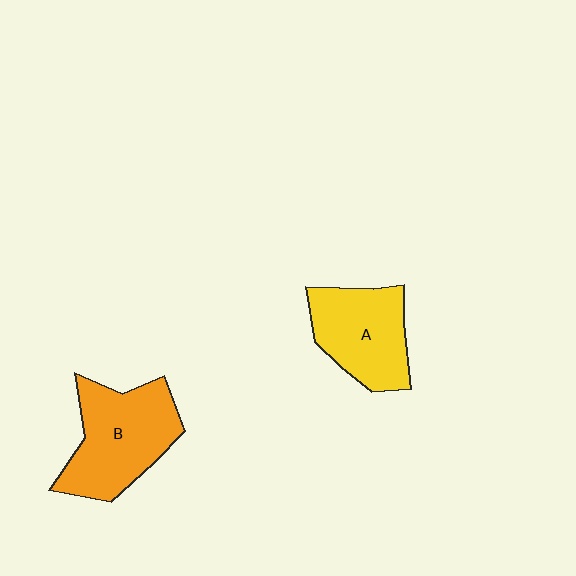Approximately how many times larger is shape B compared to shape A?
Approximately 1.2 times.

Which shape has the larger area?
Shape B (orange).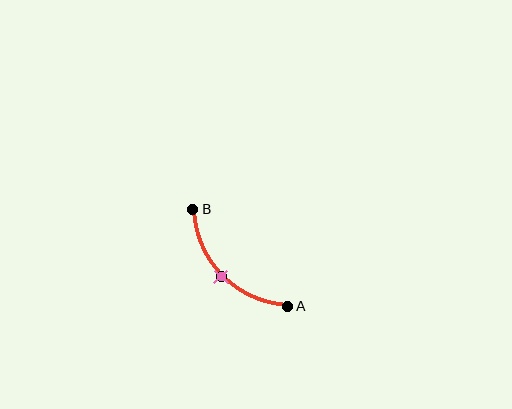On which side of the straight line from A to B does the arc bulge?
The arc bulges below and to the left of the straight line connecting A and B.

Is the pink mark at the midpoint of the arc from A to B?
Yes. The pink mark lies on the arc at equal arc-length from both A and B — it is the arc midpoint.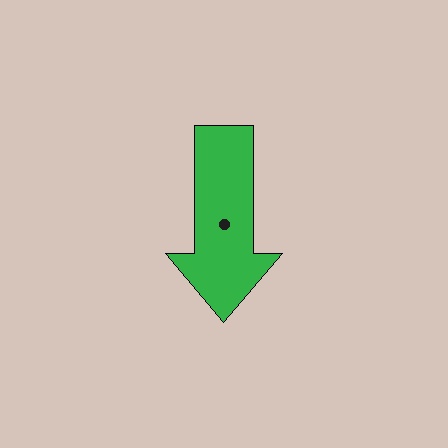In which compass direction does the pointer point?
South.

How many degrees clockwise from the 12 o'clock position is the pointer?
Approximately 180 degrees.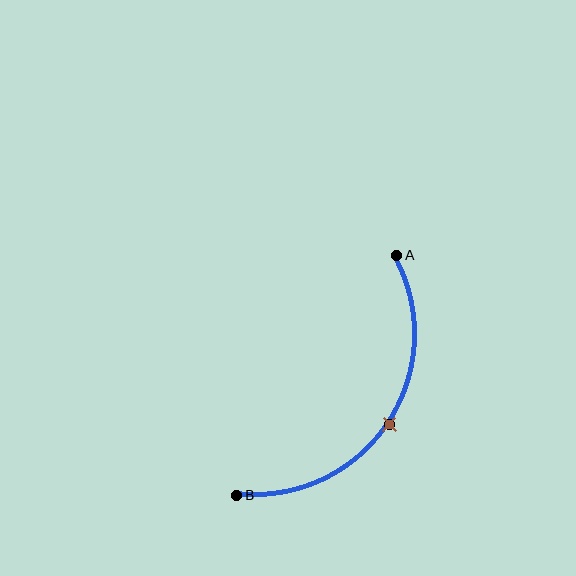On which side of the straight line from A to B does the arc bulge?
The arc bulges to the right of the straight line connecting A and B.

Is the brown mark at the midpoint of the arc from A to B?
Yes. The brown mark lies on the arc at equal arc-length from both A and B — it is the arc midpoint.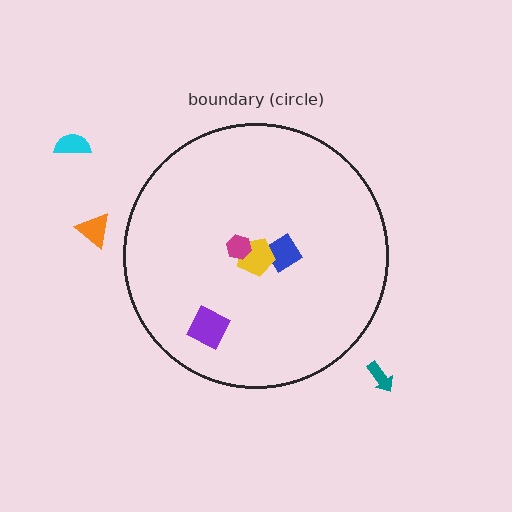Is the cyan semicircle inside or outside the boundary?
Outside.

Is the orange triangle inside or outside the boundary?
Outside.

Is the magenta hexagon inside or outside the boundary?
Inside.